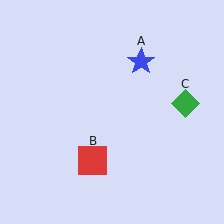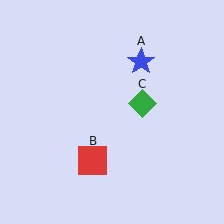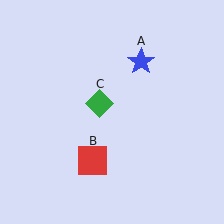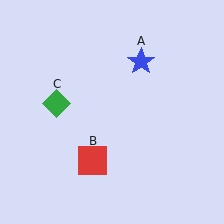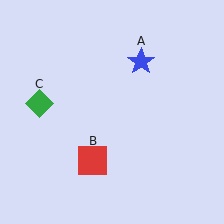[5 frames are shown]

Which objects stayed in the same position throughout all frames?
Blue star (object A) and red square (object B) remained stationary.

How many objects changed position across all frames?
1 object changed position: green diamond (object C).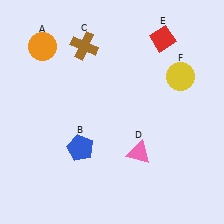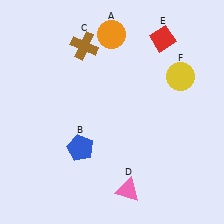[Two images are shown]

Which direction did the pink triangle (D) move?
The pink triangle (D) moved down.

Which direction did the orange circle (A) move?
The orange circle (A) moved right.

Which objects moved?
The objects that moved are: the orange circle (A), the pink triangle (D).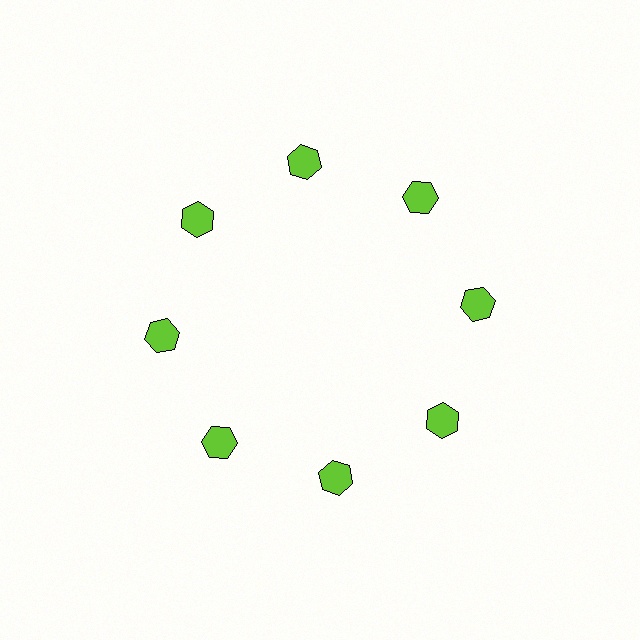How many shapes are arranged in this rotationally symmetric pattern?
There are 8 shapes, arranged in 8 groups of 1.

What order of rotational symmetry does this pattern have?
This pattern has 8-fold rotational symmetry.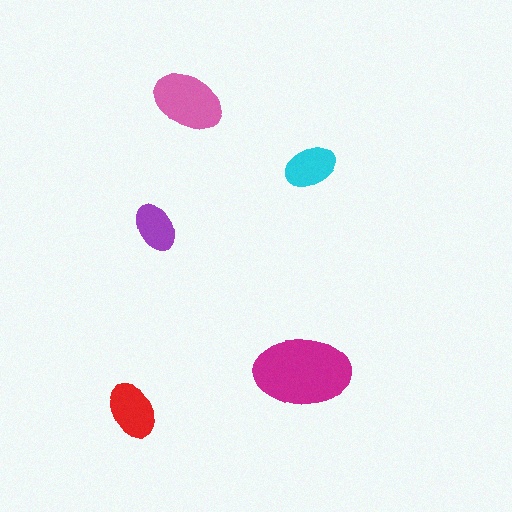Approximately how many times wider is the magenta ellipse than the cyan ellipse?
About 2 times wider.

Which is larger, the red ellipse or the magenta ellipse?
The magenta one.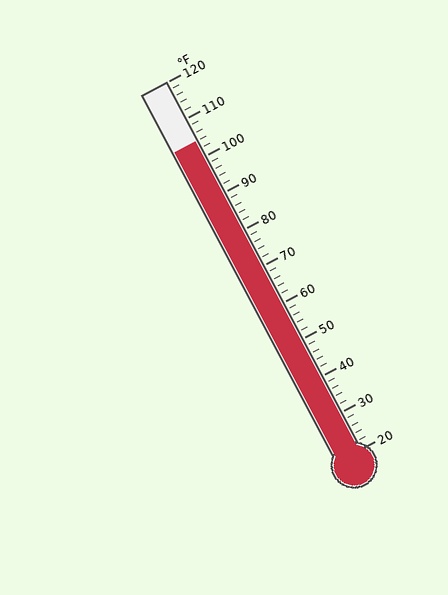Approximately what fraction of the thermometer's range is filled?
The thermometer is filled to approximately 85% of its range.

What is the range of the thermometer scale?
The thermometer scale ranges from 20°F to 120°F.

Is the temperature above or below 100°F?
The temperature is above 100°F.